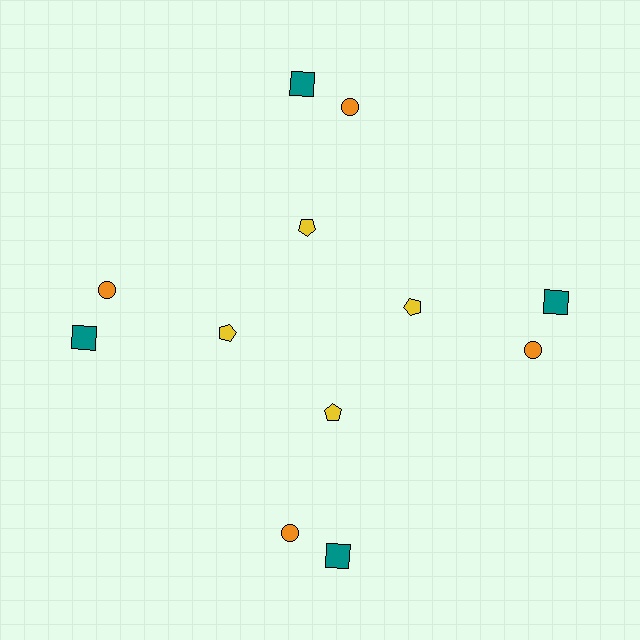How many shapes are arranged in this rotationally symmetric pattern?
There are 12 shapes, arranged in 4 groups of 3.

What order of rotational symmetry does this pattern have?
This pattern has 4-fold rotational symmetry.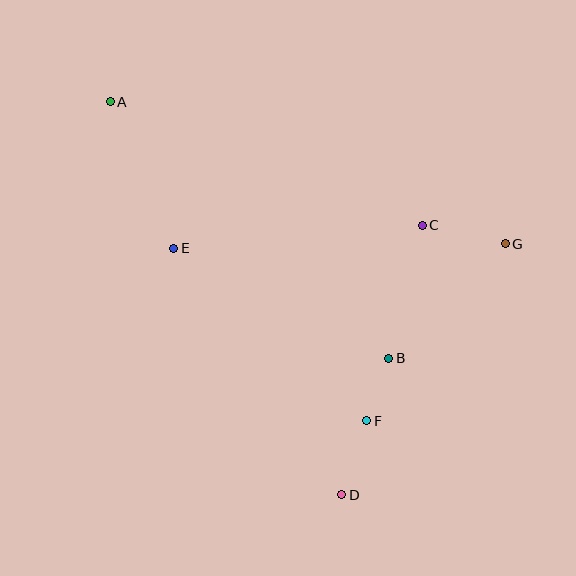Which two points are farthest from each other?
Points A and D are farthest from each other.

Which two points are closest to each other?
Points B and F are closest to each other.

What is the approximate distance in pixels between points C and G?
The distance between C and G is approximately 85 pixels.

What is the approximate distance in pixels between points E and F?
The distance between E and F is approximately 259 pixels.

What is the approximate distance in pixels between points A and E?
The distance between A and E is approximately 159 pixels.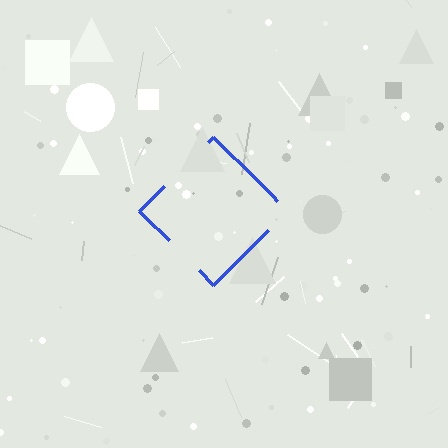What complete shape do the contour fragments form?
The contour fragments form a diamond.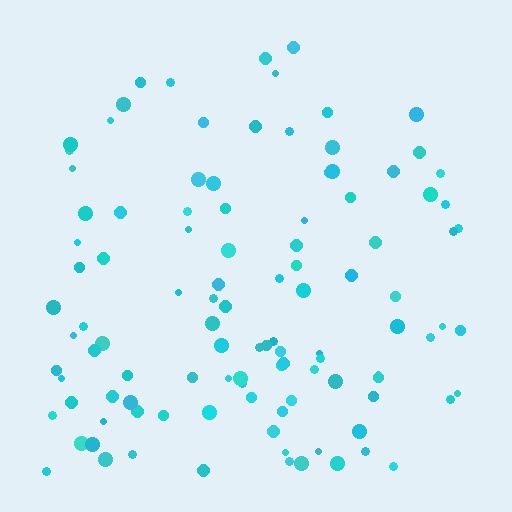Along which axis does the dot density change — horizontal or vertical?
Vertical.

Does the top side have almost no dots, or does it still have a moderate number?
Still a moderate number, just noticeably fewer than the bottom.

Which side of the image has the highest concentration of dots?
The bottom.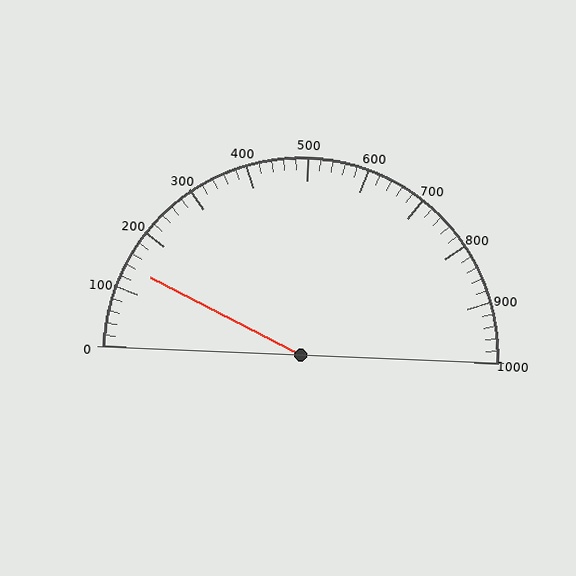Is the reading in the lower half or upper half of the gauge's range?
The reading is in the lower half of the range (0 to 1000).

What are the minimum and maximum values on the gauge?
The gauge ranges from 0 to 1000.